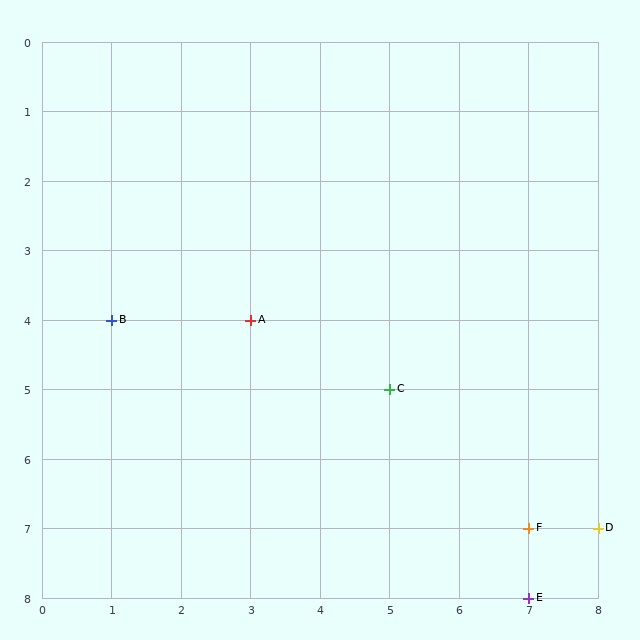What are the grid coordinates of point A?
Point A is at grid coordinates (3, 4).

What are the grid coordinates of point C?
Point C is at grid coordinates (5, 5).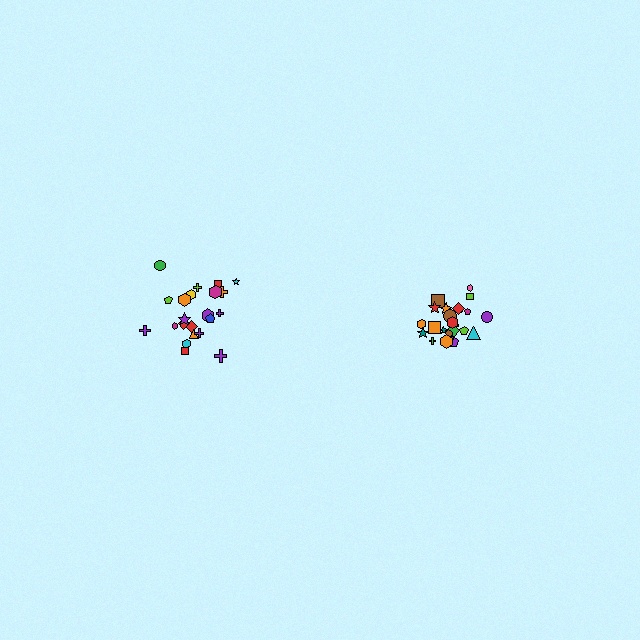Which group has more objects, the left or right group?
The right group.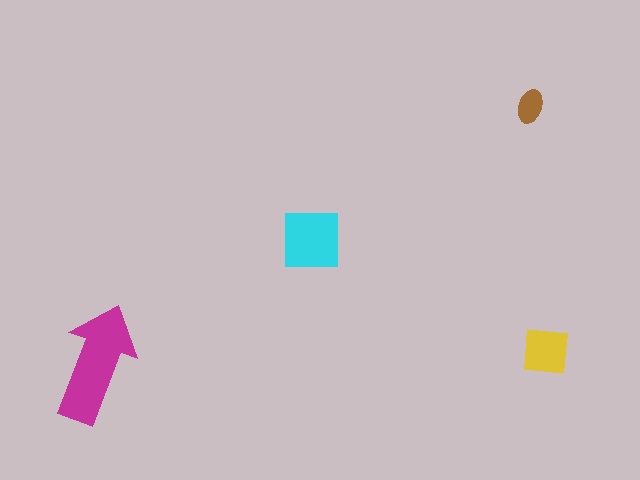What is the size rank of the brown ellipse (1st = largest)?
4th.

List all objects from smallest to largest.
The brown ellipse, the yellow square, the cyan square, the magenta arrow.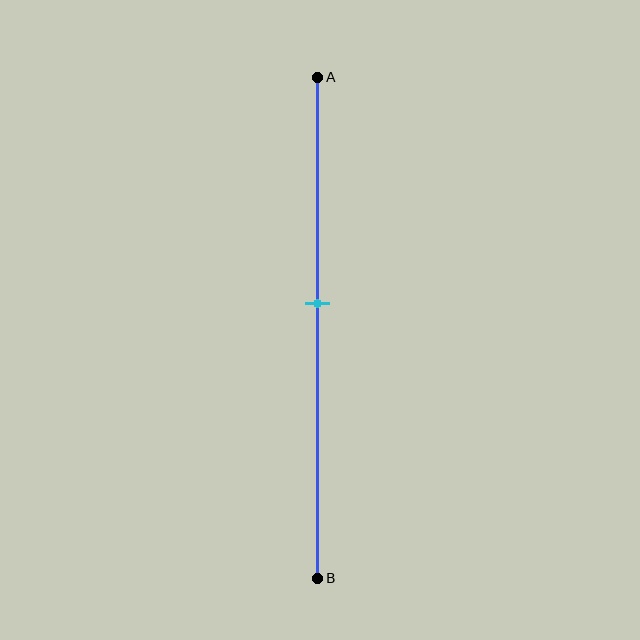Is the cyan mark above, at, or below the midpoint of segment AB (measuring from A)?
The cyan mark is above the midpoint of segment AB.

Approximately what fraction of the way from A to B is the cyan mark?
The cyan mark is approximately 45% of the way from A to B.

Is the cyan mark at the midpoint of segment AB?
No, the mark is at about 45% from A, not at the 50% midpoint.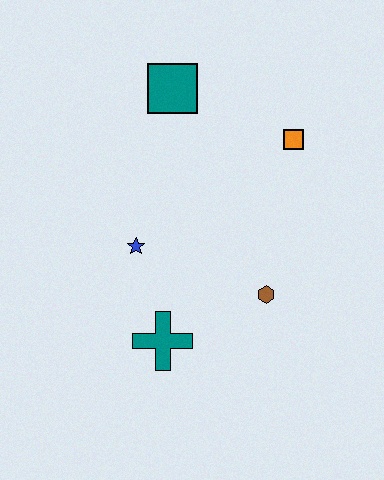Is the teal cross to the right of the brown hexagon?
No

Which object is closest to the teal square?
The orange square is closest to the teal square.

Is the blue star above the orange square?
No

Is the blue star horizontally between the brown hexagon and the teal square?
No